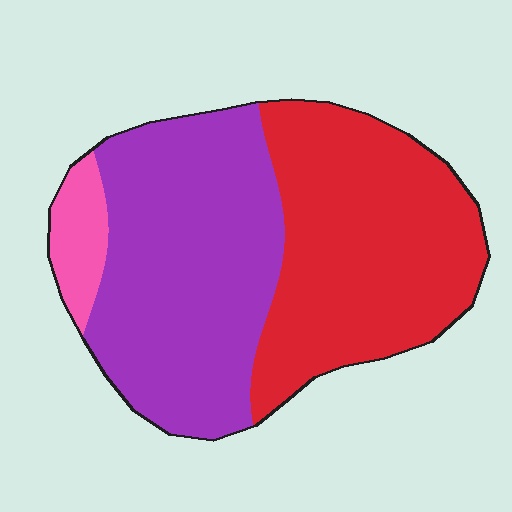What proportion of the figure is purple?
Purple takes up about one half (1/2) of the figure.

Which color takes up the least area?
Pink, at roughly 5%.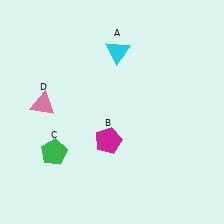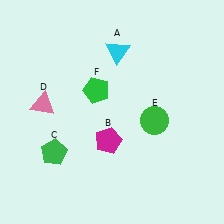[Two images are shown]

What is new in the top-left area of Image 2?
A green pentagon (F) was added in the top-left area of Image 2.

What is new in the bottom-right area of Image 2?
A green circle (E) was added in the bottom-right area of Image 2.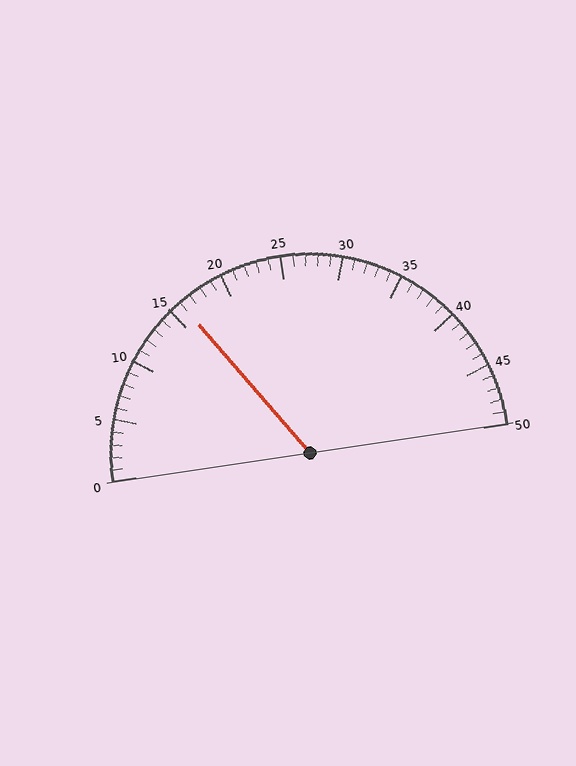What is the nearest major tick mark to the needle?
The nearest major tick mark is 15.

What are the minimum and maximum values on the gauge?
The gauge ranges from 0 to 50.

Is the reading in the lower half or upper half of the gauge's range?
The reading is in the lower half of the range (0 to 50).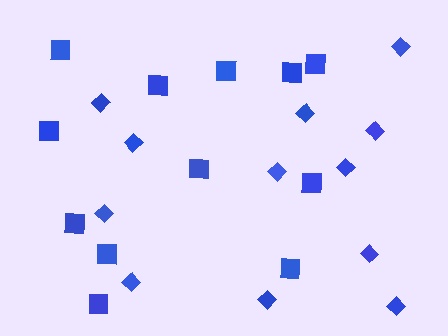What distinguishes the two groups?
There are 2 groups: one group of squares (12) and one group of diamonds (12).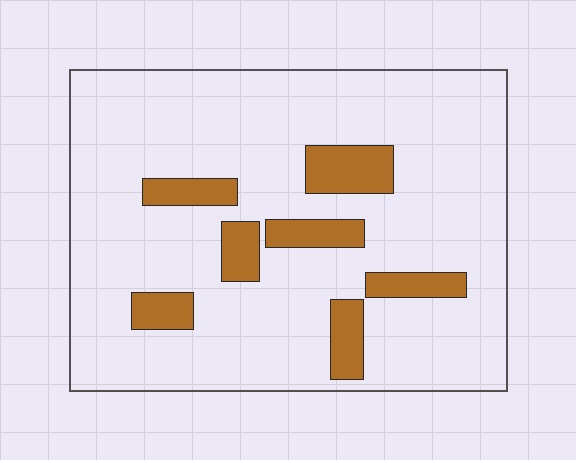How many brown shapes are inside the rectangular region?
7.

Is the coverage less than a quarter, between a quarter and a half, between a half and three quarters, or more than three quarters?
Less than a quarter.